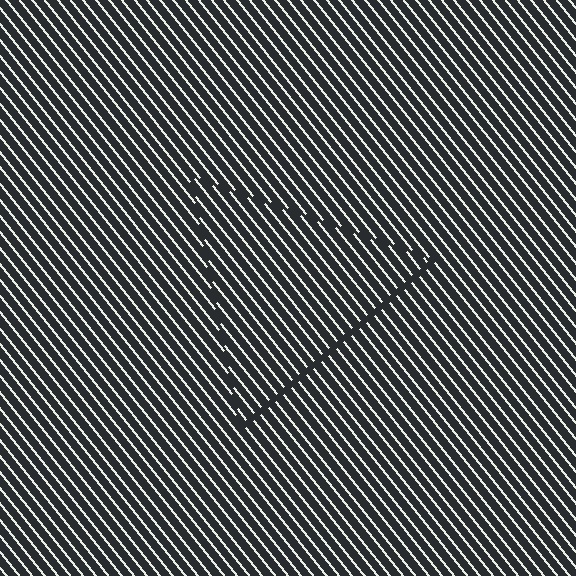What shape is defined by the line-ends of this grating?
An illusory triangle. The interior of the shape contains the same grating, shifted by half a period — the contour is defined by the phase discontinuity where line-ends from the inner and outer gratings abut.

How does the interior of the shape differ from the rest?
The interior of the shape contains the same grating, shifted by half a period — the contour is defined by the phase discontinuity where line-ends from the inner and outer gratings abut.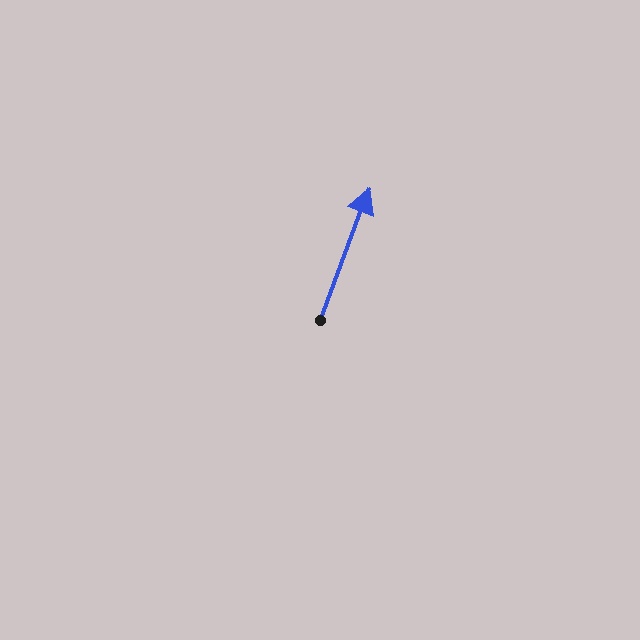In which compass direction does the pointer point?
North.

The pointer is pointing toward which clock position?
Roughly 1 o'clock.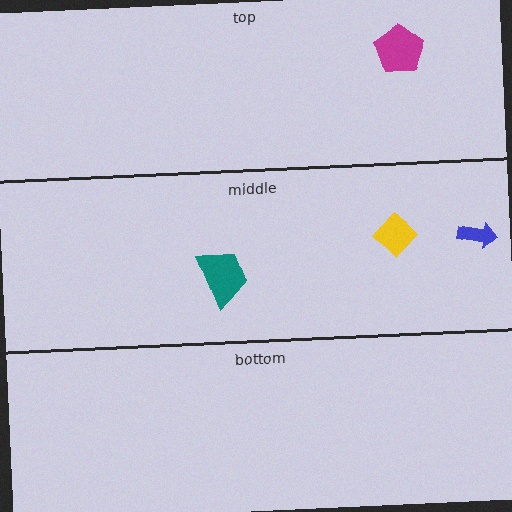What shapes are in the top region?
The magenta pentagon.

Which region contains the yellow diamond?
The middle region.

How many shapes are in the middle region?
3.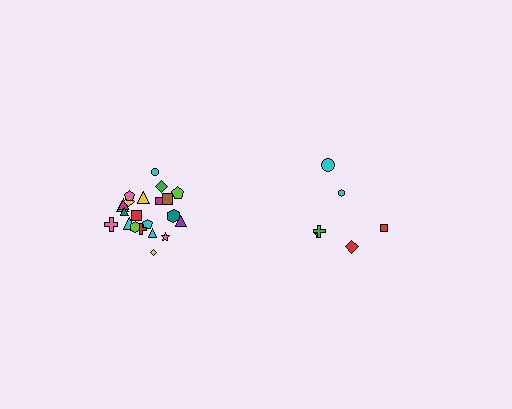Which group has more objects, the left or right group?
The left group.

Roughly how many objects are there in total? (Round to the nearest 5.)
Roughly 30 objects in total.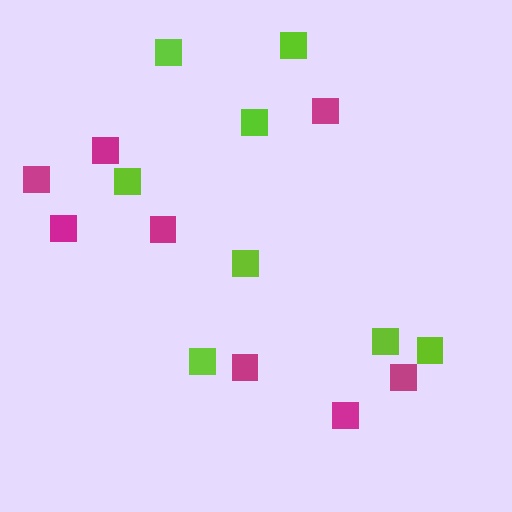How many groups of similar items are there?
There are 2 groups: one group of magenta squares (8) and one group of lime squares (8).